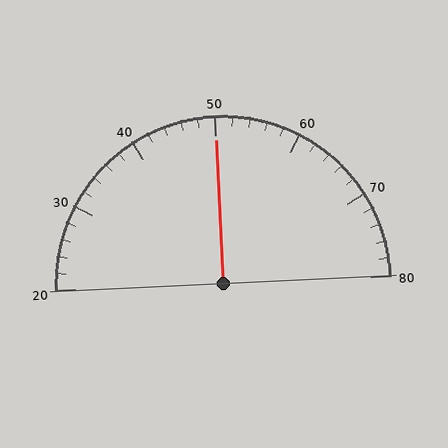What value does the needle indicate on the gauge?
The needle indicates approximately 50.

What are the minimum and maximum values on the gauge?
The gauge ranges from 20 to 80.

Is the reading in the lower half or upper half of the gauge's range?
The reading is in the upper half of the range (20 to 80).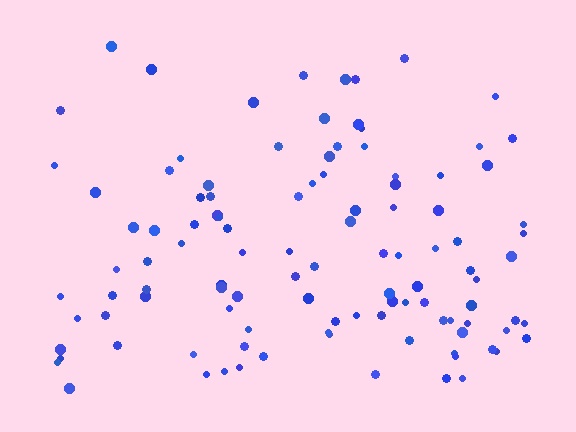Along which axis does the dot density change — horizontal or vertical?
Vertical.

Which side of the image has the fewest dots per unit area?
The top.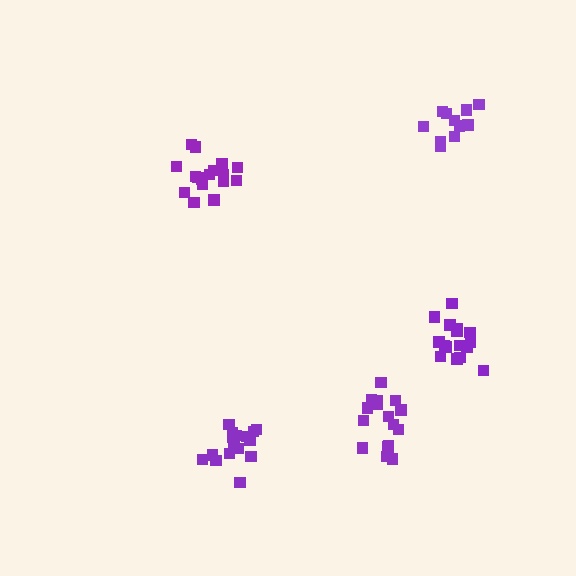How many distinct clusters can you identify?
There are 5 distinct clusters.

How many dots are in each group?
Group 1: 11 dots, Group 2: 16 dots, Group 3: 17 dots, Group 4: 17 dots, Group 5: 16 dots (77 total).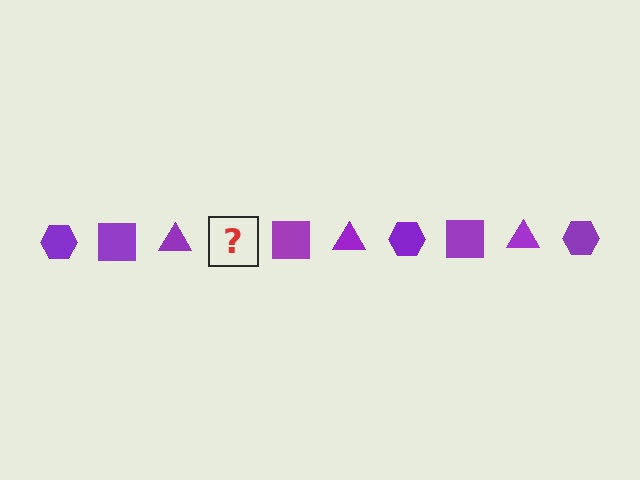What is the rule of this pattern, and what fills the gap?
The rule is that the pattern cycles through hexagon, square, triangle shapes in purple. The gap should be filled with a purple hexagon.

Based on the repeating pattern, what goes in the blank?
The blank should be a purple hexagon.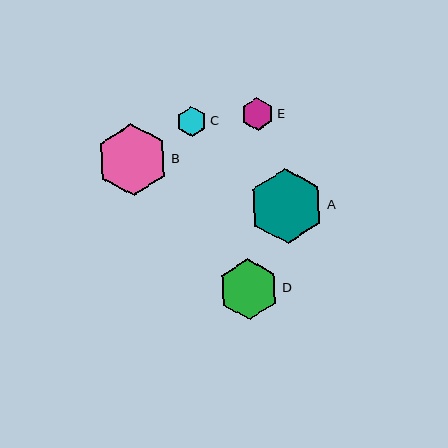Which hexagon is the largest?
Hexagon A is the largest with a size of approximately 76 pixels.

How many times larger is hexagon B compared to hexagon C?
Hexagon B is approximately 2.4 times the size of hexagon C.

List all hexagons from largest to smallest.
From largest to smallest: A, B, D, E, C.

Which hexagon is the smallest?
Hexagon C is the smallest with a size of approximately 30 pixels.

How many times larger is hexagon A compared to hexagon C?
Hexagon A is approximately 2.5 times the size of hexagon C.